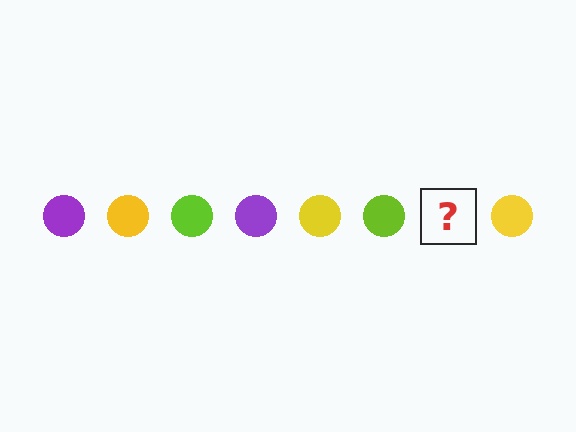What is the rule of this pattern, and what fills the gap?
The rule is that the pattern cycles through purple, yellow, lime circles. The gap should be filled with a purple circle.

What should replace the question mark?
The question mark should be replaced with a purple circle.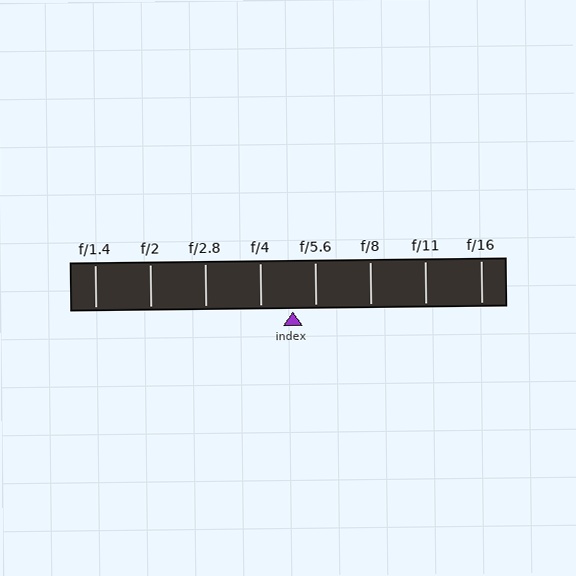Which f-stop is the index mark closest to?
The index mark is closest to f/5.6.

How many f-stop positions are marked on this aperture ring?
There are 8 f-stop positions marked.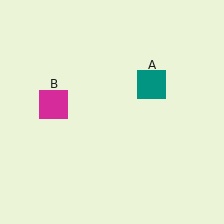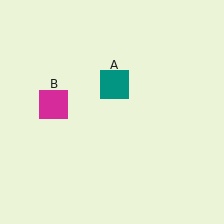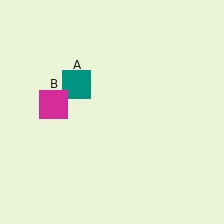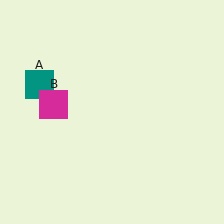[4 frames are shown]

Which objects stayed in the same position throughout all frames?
Magenta square (object B) remained stationary.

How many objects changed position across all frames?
1 object changed position: teal square (object A).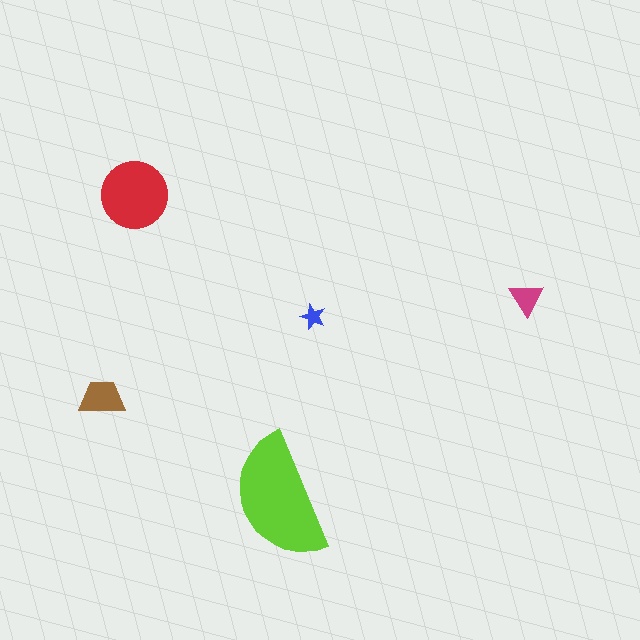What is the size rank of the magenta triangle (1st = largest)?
4th.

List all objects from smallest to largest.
The blue star, the magenta triangle, the brown trapezoid, the red circle, the lime semicircle.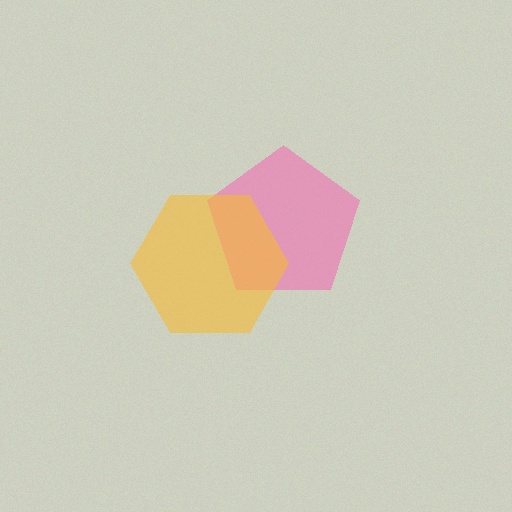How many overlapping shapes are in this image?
There are 2 overlapping shapes in the image.